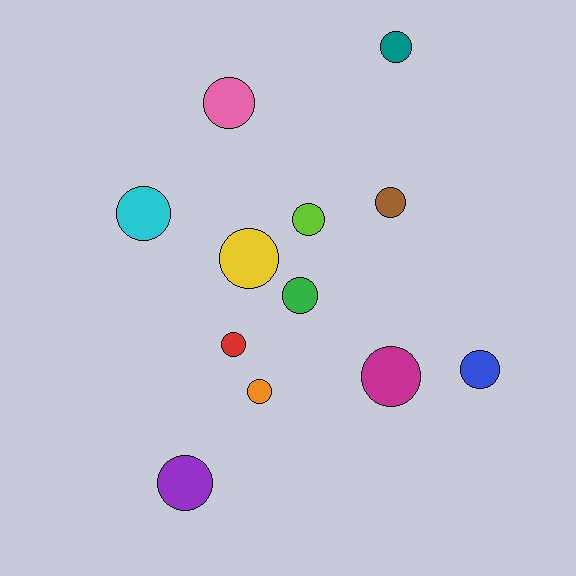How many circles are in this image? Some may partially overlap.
There are 12 circles.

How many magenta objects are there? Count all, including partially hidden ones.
There is 1 magenta object.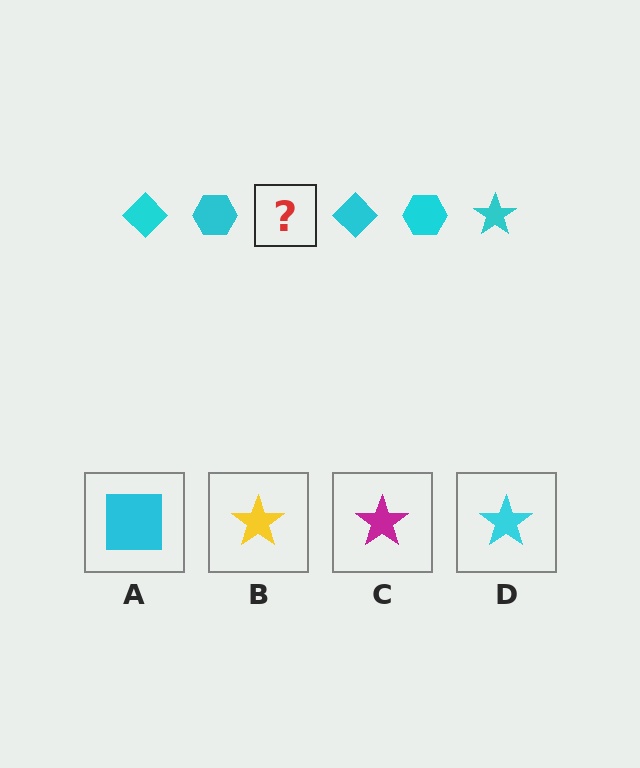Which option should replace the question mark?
Option D.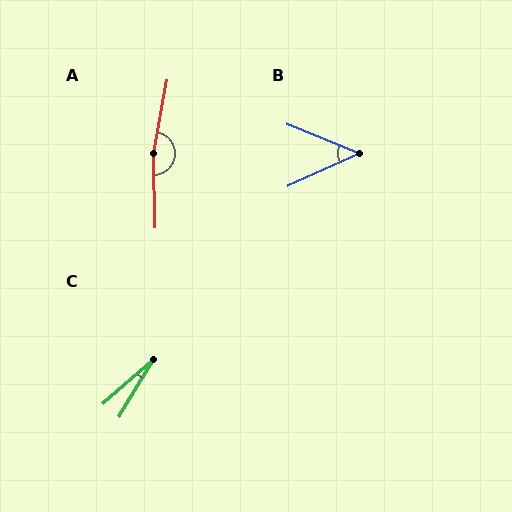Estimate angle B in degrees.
Approximately 47 degrees.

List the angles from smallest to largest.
C (18°), B (47°), A (168°).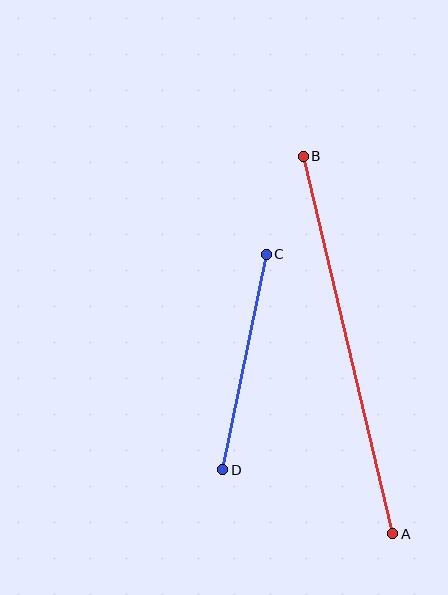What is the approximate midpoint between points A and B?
The midpoint is at approximately (348, 345) pixels.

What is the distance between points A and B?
The distance is approximately 388 pixels.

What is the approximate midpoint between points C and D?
The midpoint is at approximately (244, 362) pixels.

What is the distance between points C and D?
The distance is approximately 220 pixels.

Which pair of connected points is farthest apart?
Points A and B are farthest apart.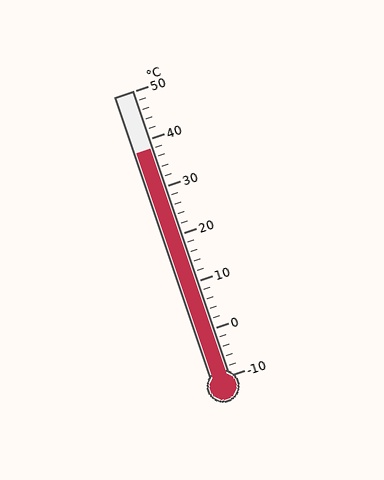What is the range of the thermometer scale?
The thermometer scale ranges from -10°C to 50°C.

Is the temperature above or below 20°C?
The temperature is above 20°C.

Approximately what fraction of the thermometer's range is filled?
The thermometer is filled to approximately 80% of its range.